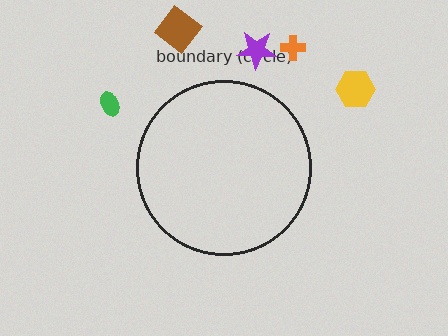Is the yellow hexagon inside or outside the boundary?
Outside.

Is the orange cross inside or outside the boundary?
Outside.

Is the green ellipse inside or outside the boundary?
Outside.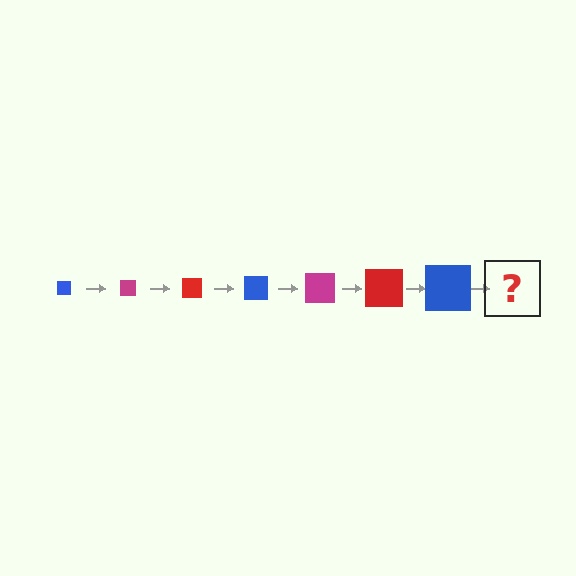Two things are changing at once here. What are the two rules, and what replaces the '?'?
The two rules are that the square grows larger each step and the color cycles through blue, magenta, and red. The '?' should be a magenta square, larger than the previous one.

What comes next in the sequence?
The next element should be a magenta square, larger than the previous one.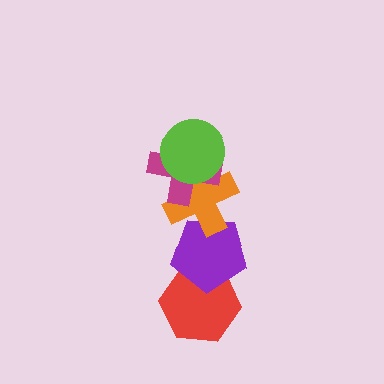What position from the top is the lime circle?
The lime circle is 1st from the top.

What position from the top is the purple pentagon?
The purple pentagon is 4th from the top.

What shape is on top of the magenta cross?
The lime circle is on top of the magenta cross.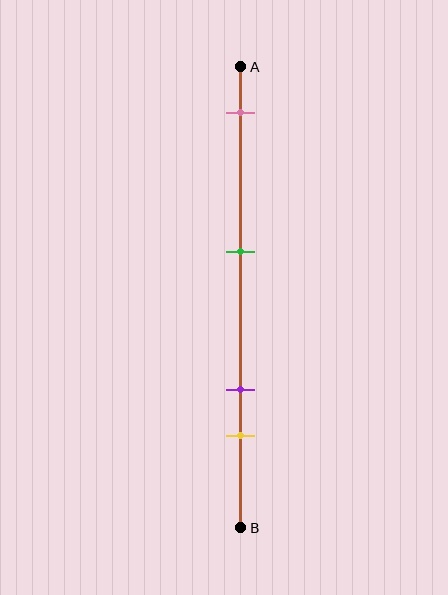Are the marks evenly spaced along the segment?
No, the marks are not evenly spaced.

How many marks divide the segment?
There are 4 marks dividing the segment.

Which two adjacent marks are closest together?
The purple and yellow marks are the closest adjacent pair.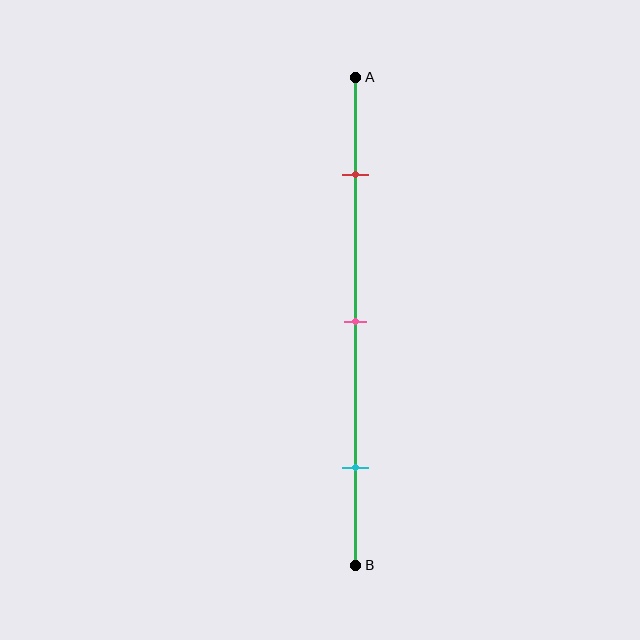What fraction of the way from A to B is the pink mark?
The pink mark is approximately 50% (0.5) of the way from A to B.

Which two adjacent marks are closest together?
The red and pink marks are the closest adjacent pair.